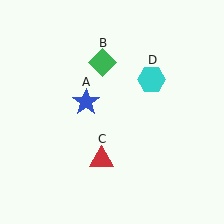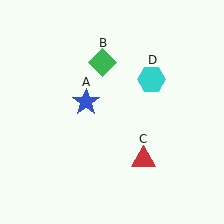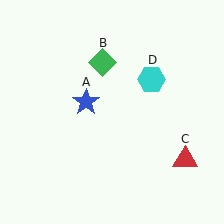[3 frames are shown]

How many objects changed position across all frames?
1 object changed position: red triangle (object C).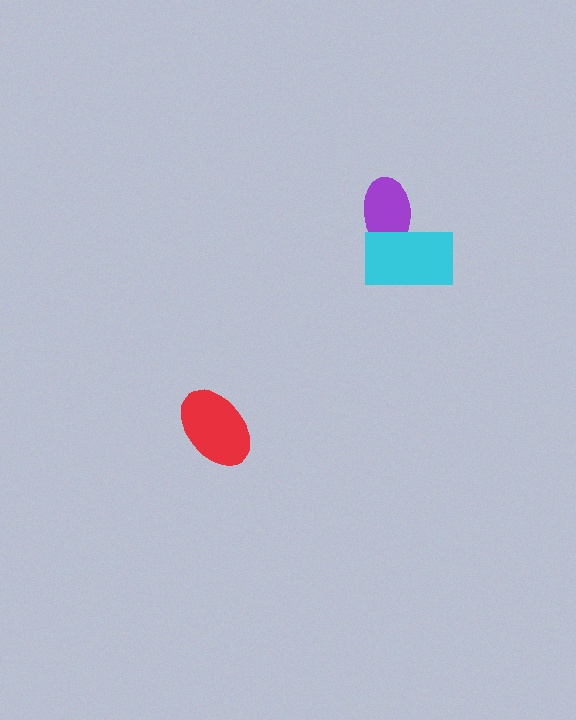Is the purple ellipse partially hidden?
Yes, it is partially covered by another shape.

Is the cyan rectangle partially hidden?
No, no other shape covers it.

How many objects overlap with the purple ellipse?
1 object overlaps with the purple ellipse.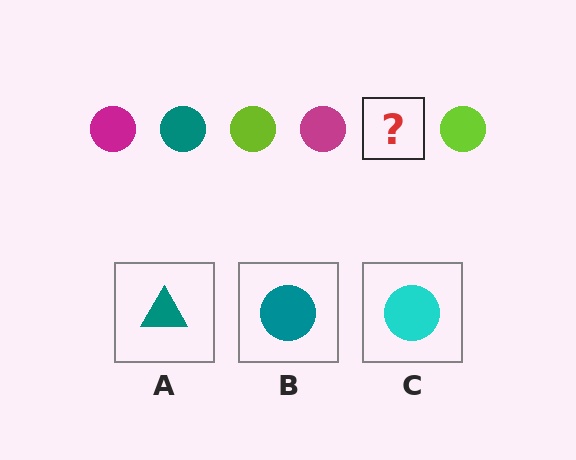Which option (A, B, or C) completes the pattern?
B.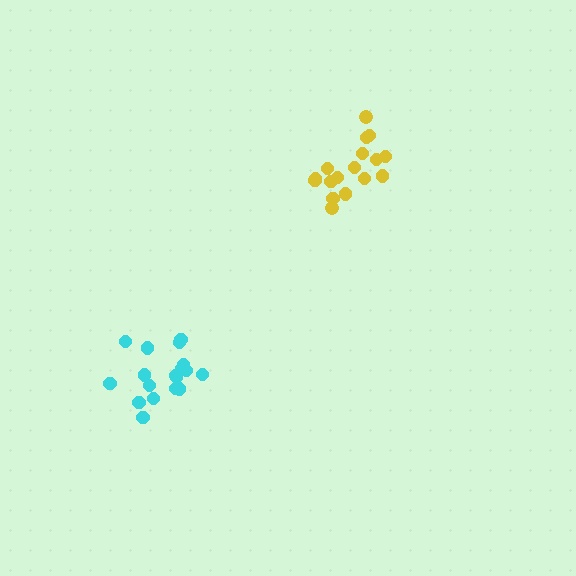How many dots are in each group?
Group 1: 17 dots, Group 2: 18 dots (35 total).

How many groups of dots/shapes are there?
There are 2 groups.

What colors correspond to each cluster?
The clusters are colored: yellow, cyan.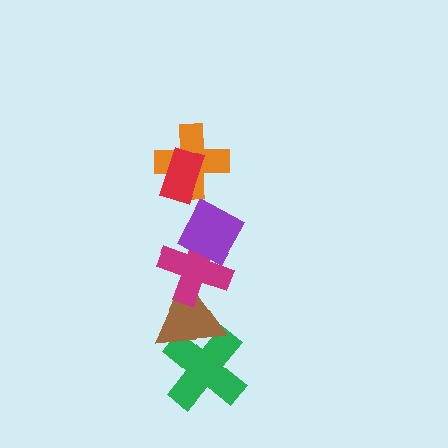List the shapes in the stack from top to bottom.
From top to bottom: the red rectangle, the orange cross, the purple diamond, the magenta cross, the brown triangle, the green cross.